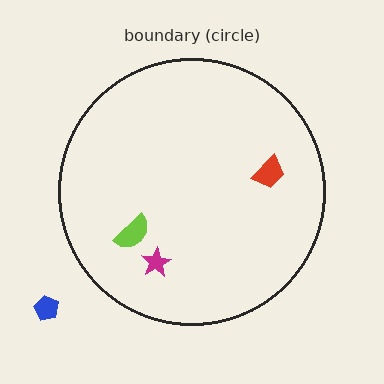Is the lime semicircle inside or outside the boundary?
Inside.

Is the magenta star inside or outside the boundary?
Inside.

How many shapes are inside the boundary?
3 inside, 1 outside.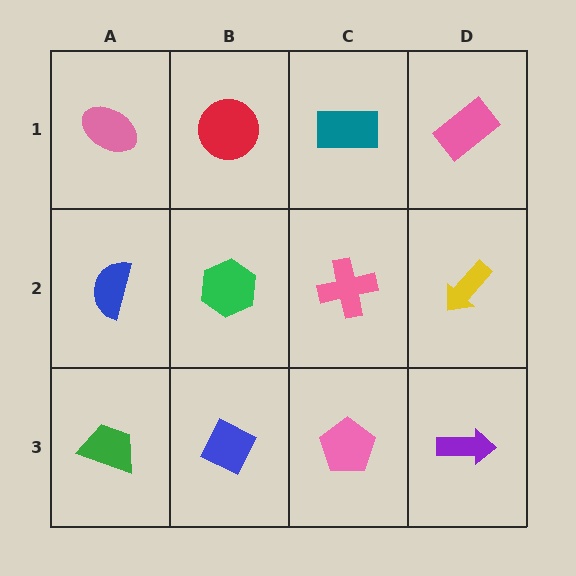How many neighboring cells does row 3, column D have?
2.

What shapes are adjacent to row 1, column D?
A yellow arrow (row 2, column D), a teal rectangle (row 1, column C).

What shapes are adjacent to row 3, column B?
A green hexagon (row 2, column B), a green trapezoid (row 3, column A), a pink pentagon (row 3, column C).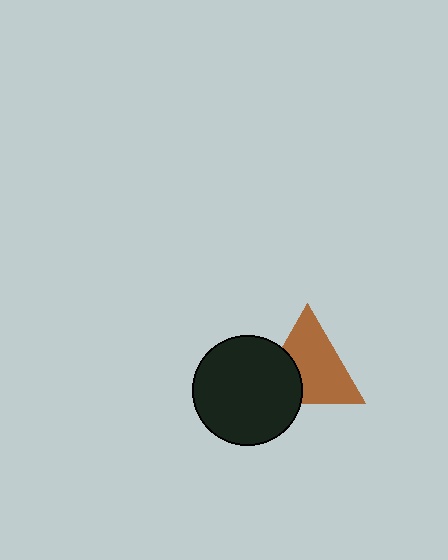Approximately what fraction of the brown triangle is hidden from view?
Roughly 31% of the brown triangle is hidden behind the black circle.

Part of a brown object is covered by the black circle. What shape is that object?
It is a triangle.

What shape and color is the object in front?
The object in front is a black circle.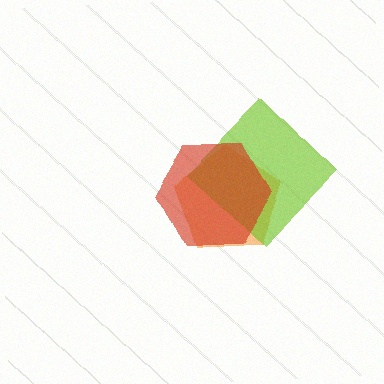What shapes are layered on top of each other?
The layered shapes are: an orange pentagon, a lime diamond, a red hexagon.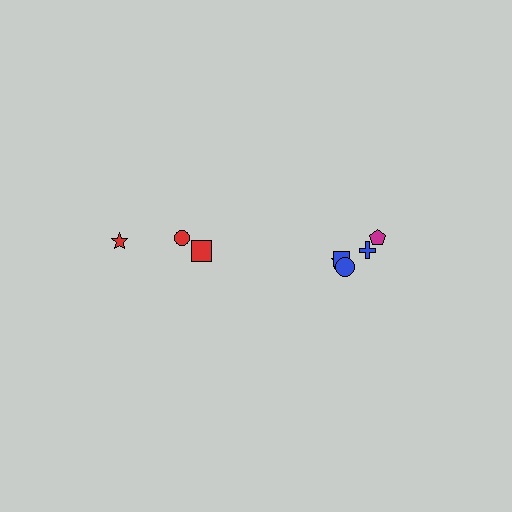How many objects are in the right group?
There are 5 objects.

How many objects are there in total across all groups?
There are 8 objects.